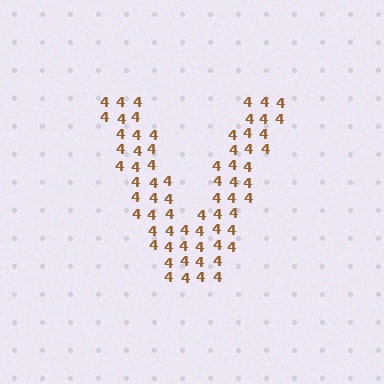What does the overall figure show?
The overall figure shows the letter V.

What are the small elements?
The small elements are digit 4's.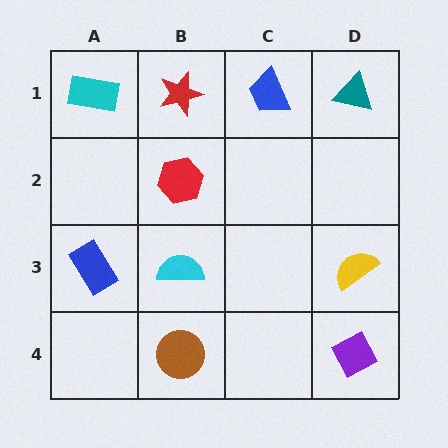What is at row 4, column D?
A purple diamond.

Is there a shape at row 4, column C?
No, that cell is empty.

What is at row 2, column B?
A red hexagon.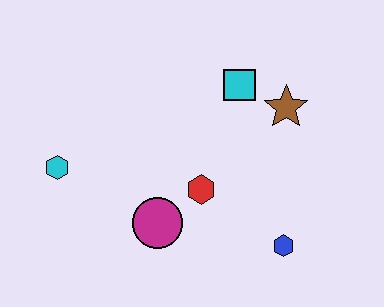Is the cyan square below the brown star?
No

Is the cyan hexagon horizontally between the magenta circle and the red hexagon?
No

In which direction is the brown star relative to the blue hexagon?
The brown star is above the blue hexagon.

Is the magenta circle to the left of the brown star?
Yes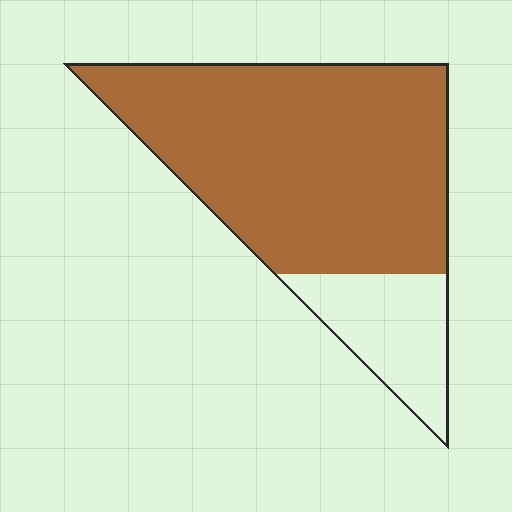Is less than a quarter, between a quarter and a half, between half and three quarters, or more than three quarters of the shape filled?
More than three quarters.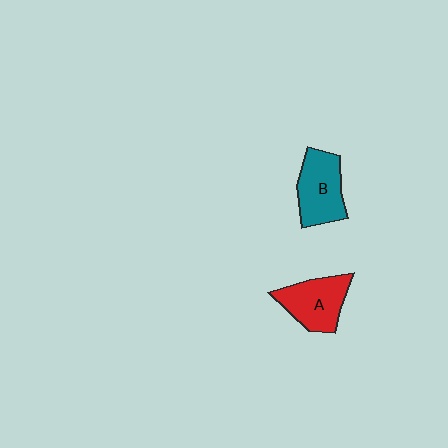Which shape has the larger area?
Shape B (teal).